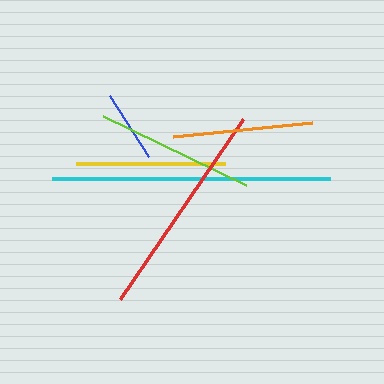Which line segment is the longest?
The cyan line is the longest at approximately 277 pixels.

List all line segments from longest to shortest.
From longest to shortest: cyan, red, lime, yellow, orange, blue.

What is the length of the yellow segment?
The yellow segment is approximately 149 pixels long.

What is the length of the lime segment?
The lime segment is approximately 158 pixels long.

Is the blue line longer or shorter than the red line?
The red line is longer than the blue line.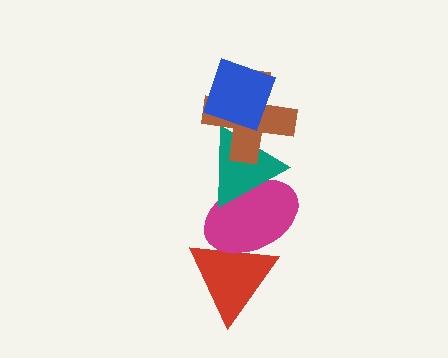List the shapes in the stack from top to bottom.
From top to bottom: the blue diamond, the brown cross, the teal triangle, the magenta ellipse, the red triangle.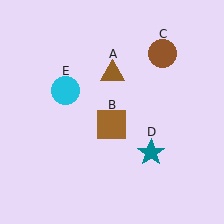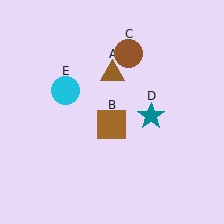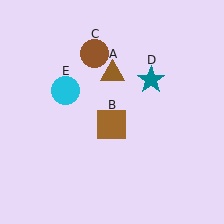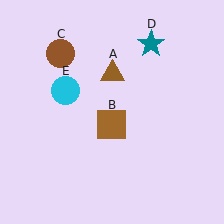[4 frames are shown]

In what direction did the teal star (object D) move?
The teal star (object D) moved up.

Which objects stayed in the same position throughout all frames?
Brown triangle (object A) and brown square (object B) and cyan circle (object E) remained stationary.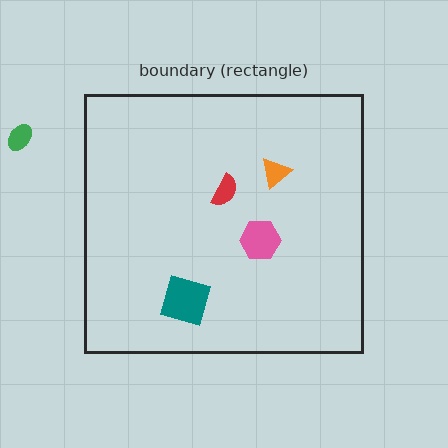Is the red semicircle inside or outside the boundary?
Inside.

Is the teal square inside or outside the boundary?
Inside.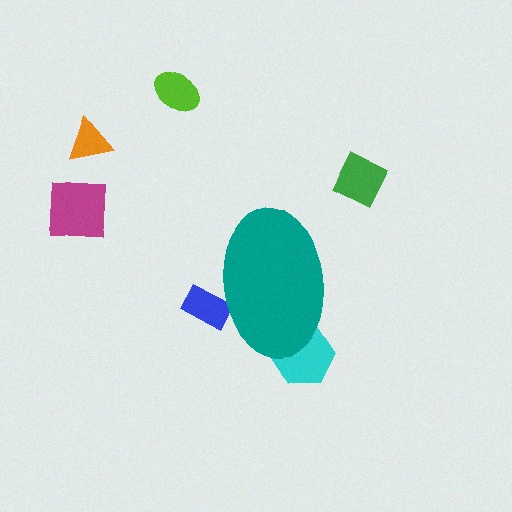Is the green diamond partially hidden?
No, the green diamond is fully visible.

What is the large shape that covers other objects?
A teal ellipse.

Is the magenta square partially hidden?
No, the magenta square is fully visible.